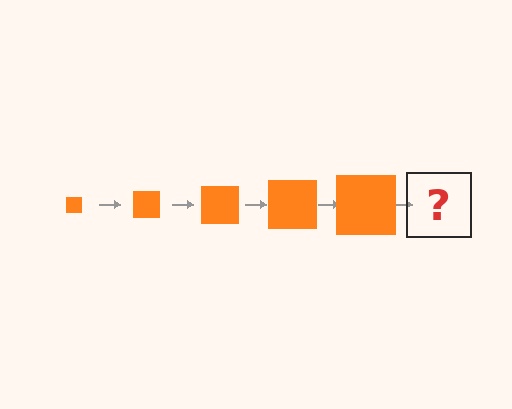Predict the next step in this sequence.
The next step is an orange square, larger than the previous one.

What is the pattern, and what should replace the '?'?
The pattern is that the square gets progressively larger each step. The '?' should be an orange square, larger than the previous one.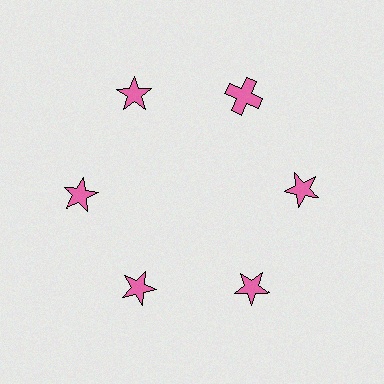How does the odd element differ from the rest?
It has a different shape: cross instead of star.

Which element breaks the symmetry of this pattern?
The pink cross at roughly the 1 o'clock position breaks the symmetry. All other shapes are pink stars.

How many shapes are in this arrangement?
There are 6 shapes arranged in a ring pattern.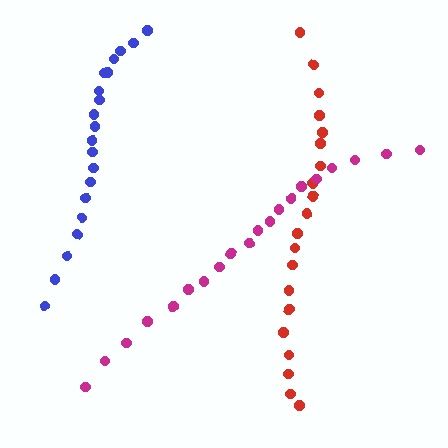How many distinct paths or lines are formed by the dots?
There are 3 distinct paths.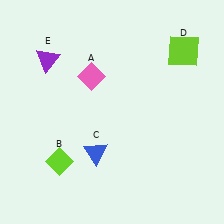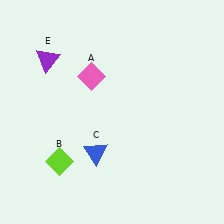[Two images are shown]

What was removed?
The lime square (D) was removed in Image 2.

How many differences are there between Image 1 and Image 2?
There is 1 difference between the two images.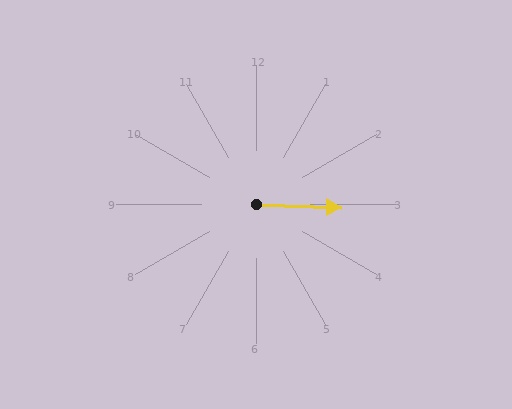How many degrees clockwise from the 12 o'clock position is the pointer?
Approximately 92 degrees.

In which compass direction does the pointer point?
East.